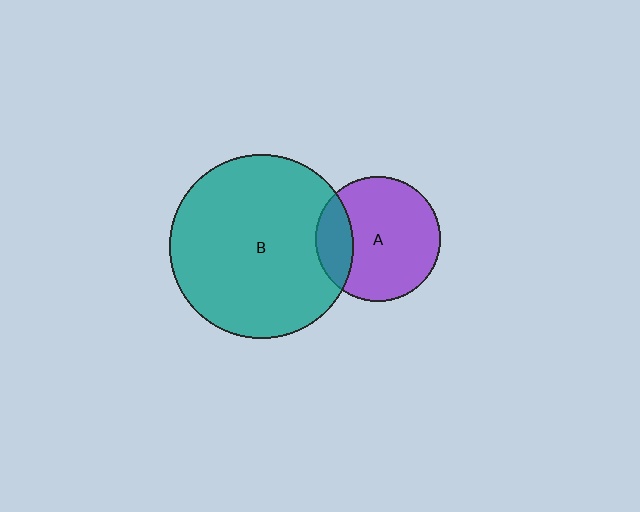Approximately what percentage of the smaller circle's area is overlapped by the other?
Approximately 20%.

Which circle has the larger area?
Circle B (teal).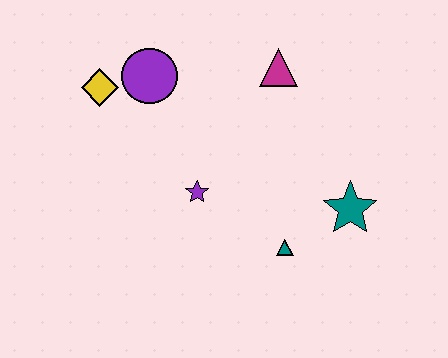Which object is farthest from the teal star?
The yellow diamond is farthest from the teal star.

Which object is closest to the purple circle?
The yellow diamond is closest to the purple circle.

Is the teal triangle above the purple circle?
No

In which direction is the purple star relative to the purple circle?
The purple star is below the purple circle.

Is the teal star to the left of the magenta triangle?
No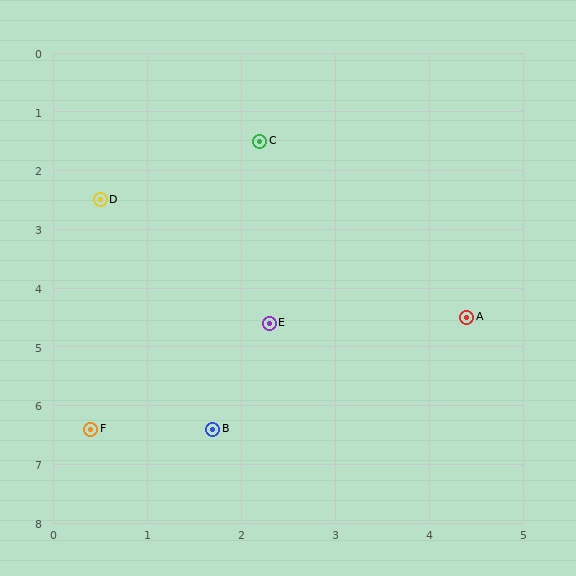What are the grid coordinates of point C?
Point C is at approximately (2.2, 1.5).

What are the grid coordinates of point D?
Point D is at approximately (0.5, 2.5).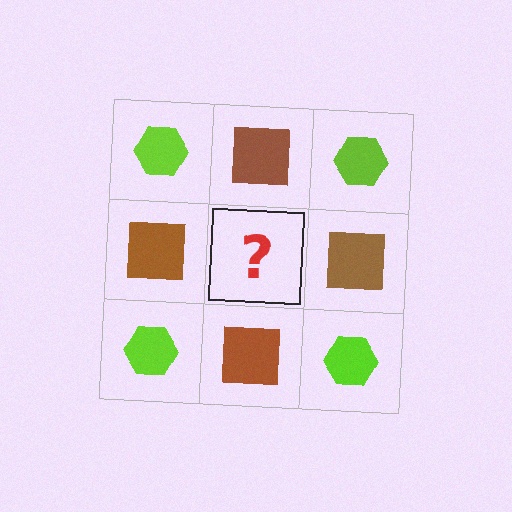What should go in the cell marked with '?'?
The missing cell should contain a lime hexagon.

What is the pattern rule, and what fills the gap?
The rule is that it alternates lime hexagon and brown square in a checkerboard pattern. The gap should be filled with a lime hexagon.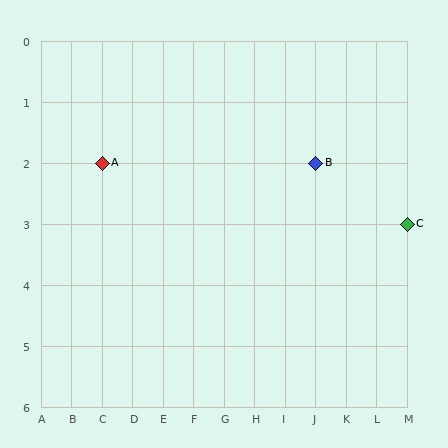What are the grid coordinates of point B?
Point B is at grid coordinates (J, 2).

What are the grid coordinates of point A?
Point A is at grid coordinates (C, 2).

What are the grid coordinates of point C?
Point C is at grid coordinates (M, 3).